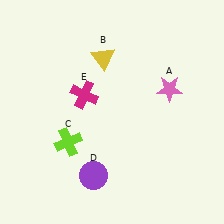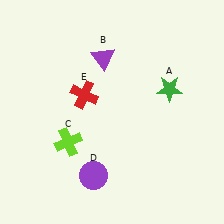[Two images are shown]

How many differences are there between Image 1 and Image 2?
There are 3 differences between the two images.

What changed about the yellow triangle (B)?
In Image 1, B is yellow. In Image 2, it changed to purple.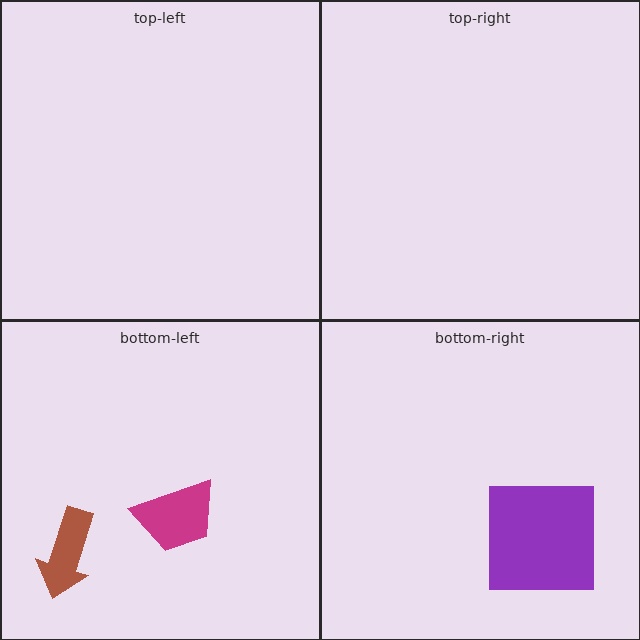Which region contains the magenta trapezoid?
The bottom-left region.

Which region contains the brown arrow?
The bottom-left region.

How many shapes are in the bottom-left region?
2.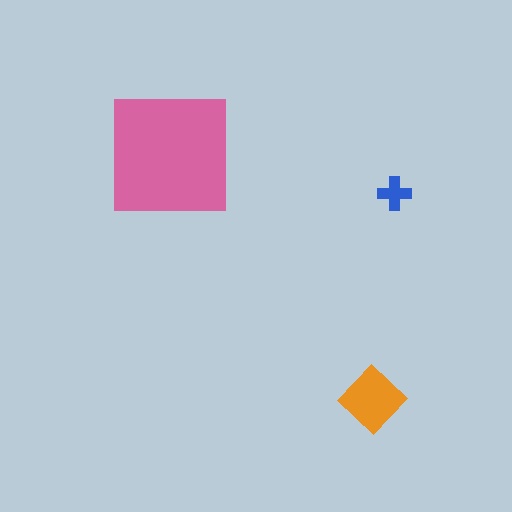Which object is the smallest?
The blue cross.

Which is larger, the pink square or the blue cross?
The pink square.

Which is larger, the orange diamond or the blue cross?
The orange diamond.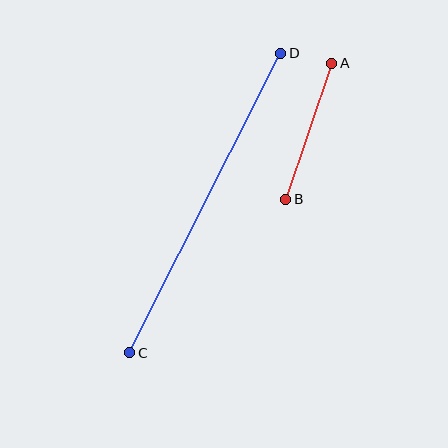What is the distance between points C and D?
The distance is approximately 335 pixels.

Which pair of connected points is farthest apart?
Points C and D are farthest apart.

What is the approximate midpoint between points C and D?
The midpoint is at approximately (205, 203) pixels.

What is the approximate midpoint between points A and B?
The midpoint is at approximately (309, 131) pixels.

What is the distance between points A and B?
The distance is approximately 144 pixels.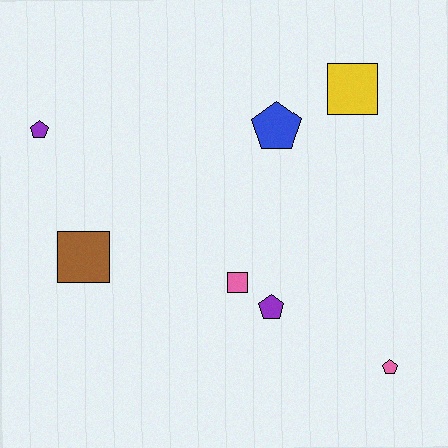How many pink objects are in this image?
There are 2 pink objects.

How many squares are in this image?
There are 3 squares.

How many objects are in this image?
There are 7 objects.